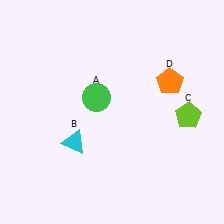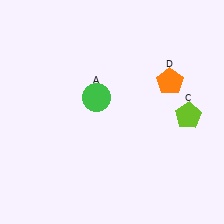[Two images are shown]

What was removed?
The cyan triangle (B) was removed in Image 2.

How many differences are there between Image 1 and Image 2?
There is 1 difference between the two images.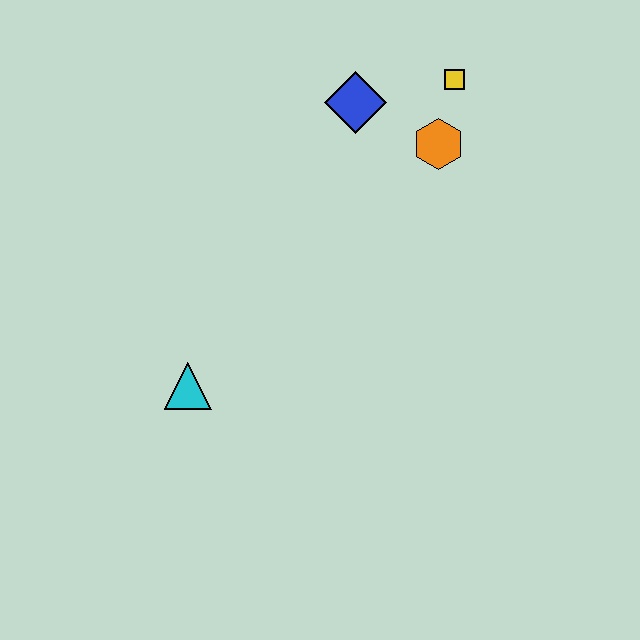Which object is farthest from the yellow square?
The cyan triangle is farthest from the yellow square.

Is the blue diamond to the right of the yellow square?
No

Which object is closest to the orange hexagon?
The yellow square is closest to the orange hexagon.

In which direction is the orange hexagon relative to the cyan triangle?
The orange hexagon is to the right of the cyan triangle.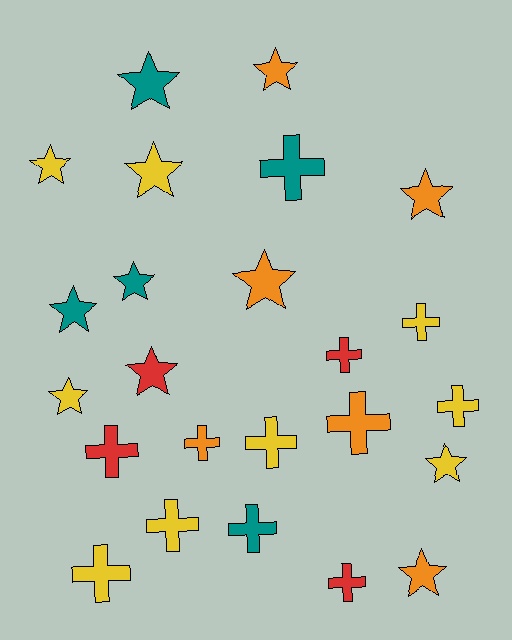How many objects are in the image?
There are 24 objects.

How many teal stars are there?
There are 3 teal stars.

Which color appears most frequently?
Yellow, with 9 objects.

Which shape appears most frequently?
Star, with 12 objects.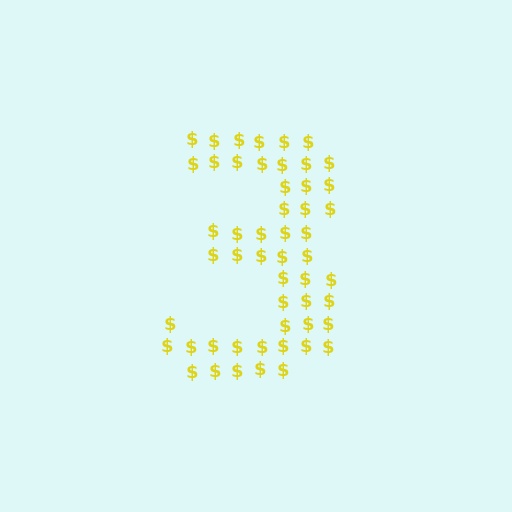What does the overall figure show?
The overall figure shows the digit 3.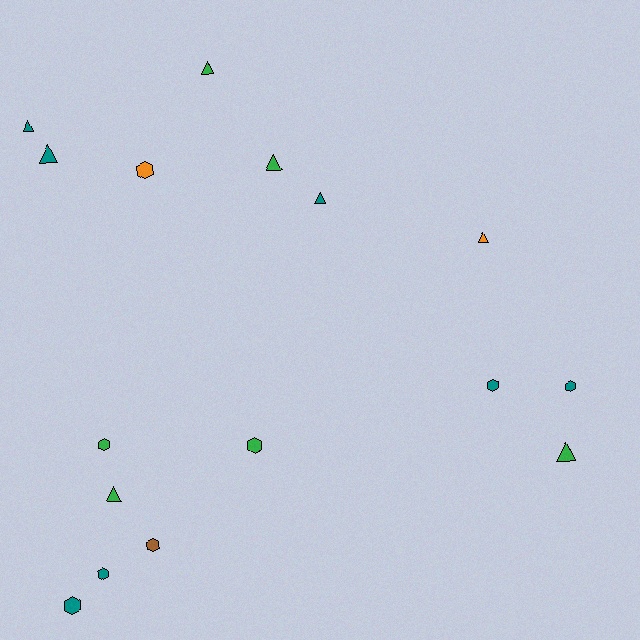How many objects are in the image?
There are 16 objects.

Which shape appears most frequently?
Triangle, with 8 objects.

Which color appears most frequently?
Teal, with 7 objects.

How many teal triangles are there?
There are 3 teal triangles.